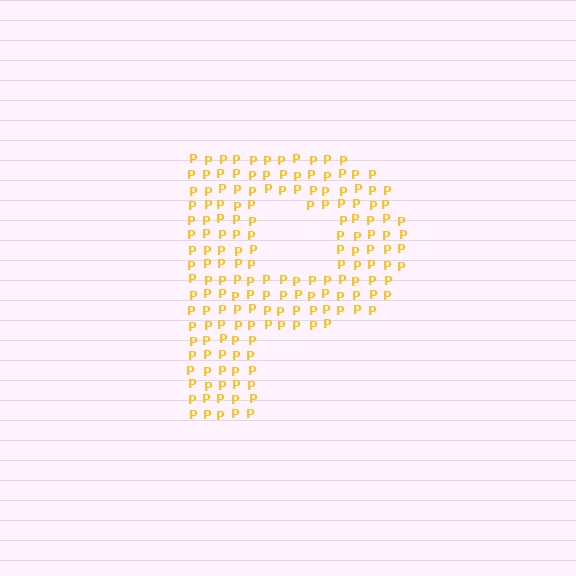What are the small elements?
The small elements are letter P's.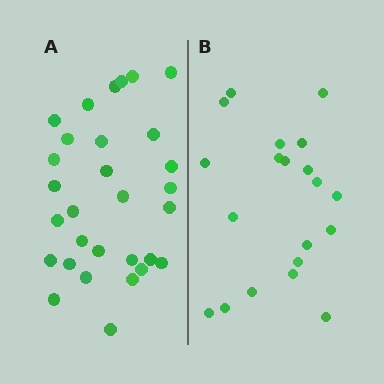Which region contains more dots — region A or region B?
Region A (the left region) has more dots.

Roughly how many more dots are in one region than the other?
Region A has roughly 10 or so more dots than region B.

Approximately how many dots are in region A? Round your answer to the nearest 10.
About 30 dots.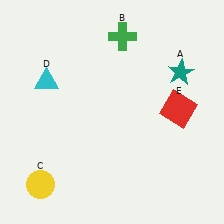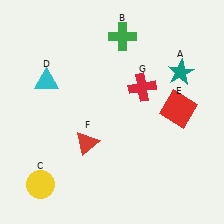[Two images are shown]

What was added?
A red triangle (F), a red cross (G) were added in Image 2.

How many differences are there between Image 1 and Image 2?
There are 2 differences between the two images.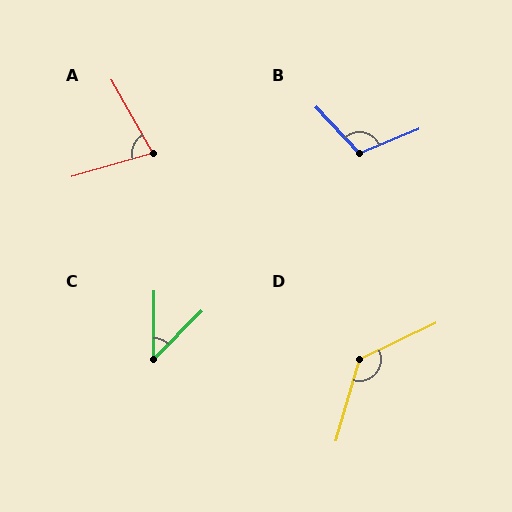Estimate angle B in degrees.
Approximately 111 degrees.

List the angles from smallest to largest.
C (44°), A (77°), B (111°), D (132°).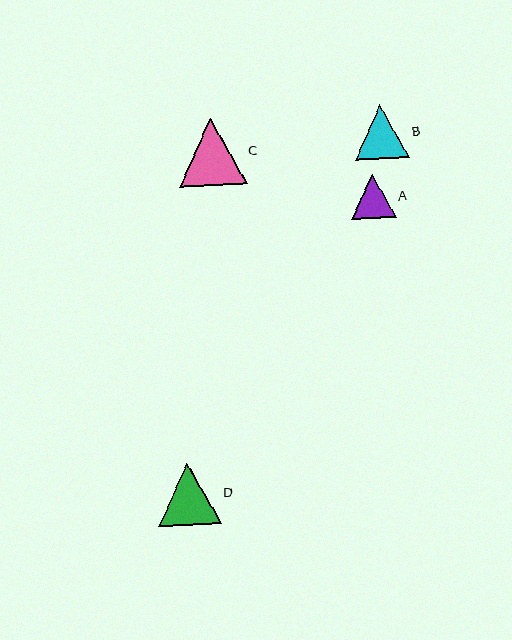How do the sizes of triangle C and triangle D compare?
Triangle C and triangle D are approximately the same size.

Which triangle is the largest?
Triangle C is the largest with a size of approximately 67 pixels.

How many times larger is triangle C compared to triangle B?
Triangle C is approximately 1.2 times the size of triangle B.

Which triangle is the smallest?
Triangle A is the smallest with a size of approximately 44 pixels.